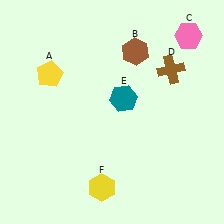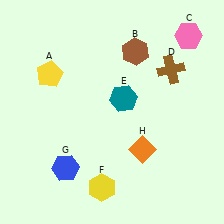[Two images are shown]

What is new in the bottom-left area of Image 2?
A blue hexagon (G) was added in the bottom-left area of Image 2.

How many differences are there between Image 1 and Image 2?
There are 2 differences between the two images.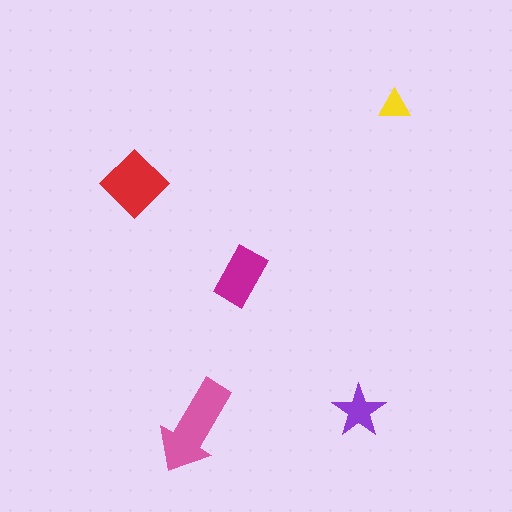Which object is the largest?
The pink arrow.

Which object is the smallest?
The yellow triangle.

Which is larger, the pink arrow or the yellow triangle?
The pink arrow.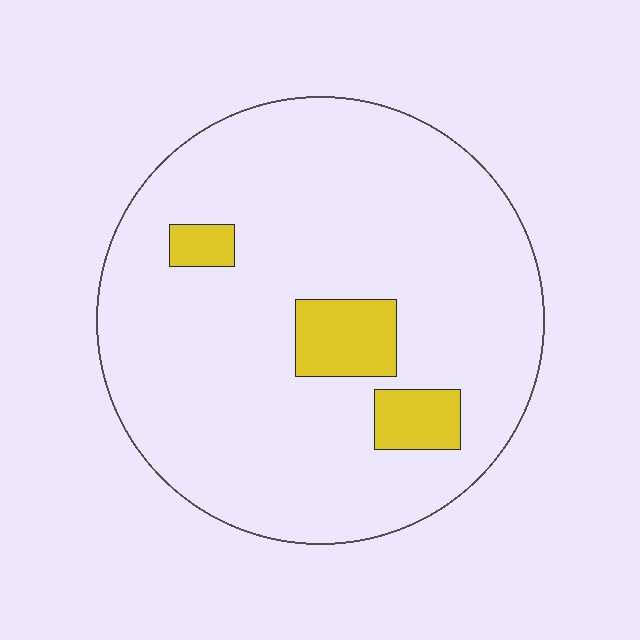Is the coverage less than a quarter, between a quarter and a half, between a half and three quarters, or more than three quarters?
Less than a quarter.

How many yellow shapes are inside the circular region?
3.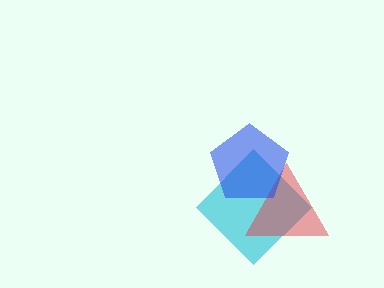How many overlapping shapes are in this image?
There are 3 overlapping shapes in the image.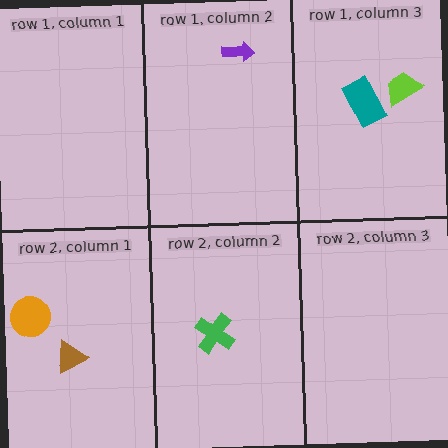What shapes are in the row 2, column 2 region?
The green cross.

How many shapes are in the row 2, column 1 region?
2.